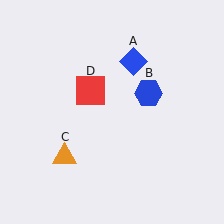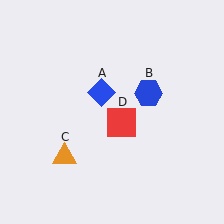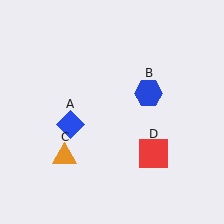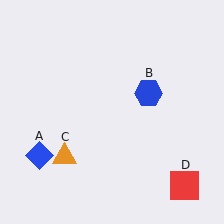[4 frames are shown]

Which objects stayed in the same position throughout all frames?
Blue hexagon (object B) and orange triangle (object C) remained stationary.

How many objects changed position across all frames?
2 objects changed position: blue diamond (object A), red square (object D).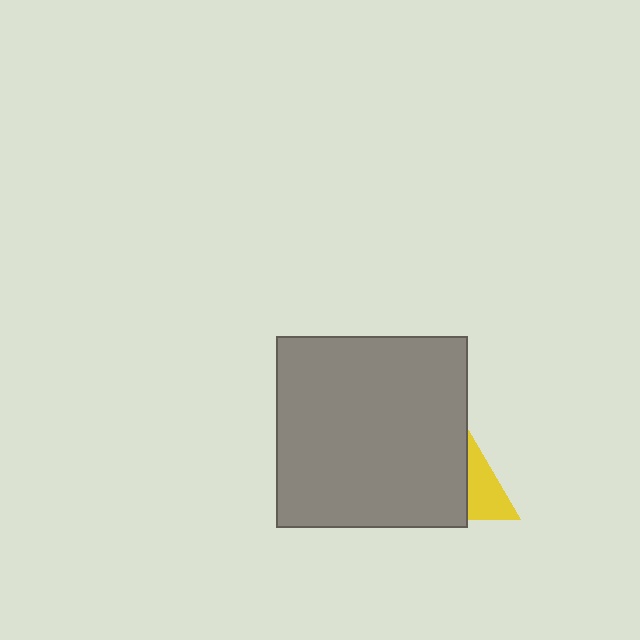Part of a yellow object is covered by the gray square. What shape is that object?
It is a triangle.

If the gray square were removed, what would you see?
You would see the complete yellow triangle.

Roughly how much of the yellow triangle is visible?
A small part of it is visible (roughly 33%).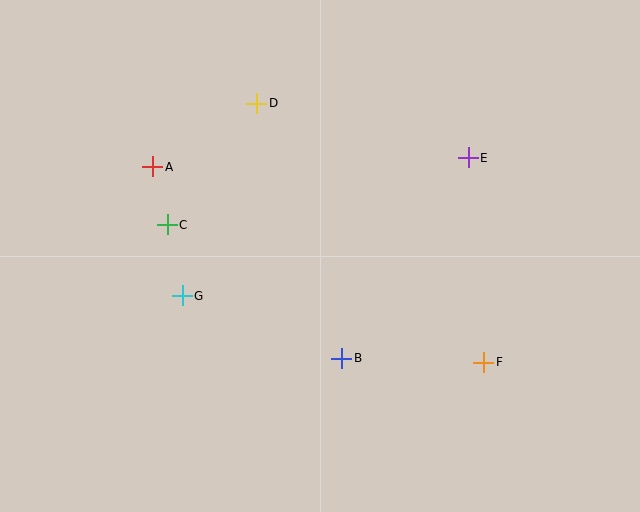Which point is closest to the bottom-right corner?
Point F is closest to the bottom-right corner.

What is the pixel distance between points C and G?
The distance between C and G is 72 pixels.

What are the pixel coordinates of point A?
Point A is at (152, 167).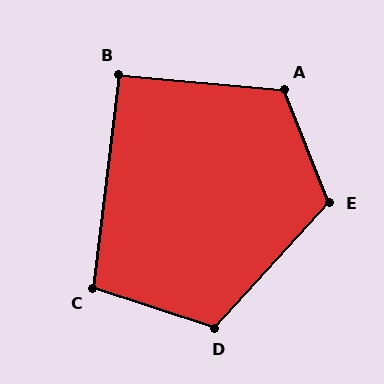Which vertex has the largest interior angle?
A, at approximately 117 degrees.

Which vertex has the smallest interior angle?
B, at approximately 92 degrees.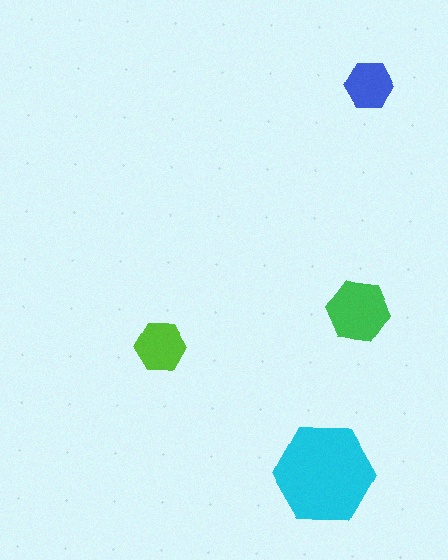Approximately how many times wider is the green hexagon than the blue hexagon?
About 1.5 times wider.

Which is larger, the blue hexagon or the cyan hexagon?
The cyan one.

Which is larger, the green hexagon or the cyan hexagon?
The cyan one.